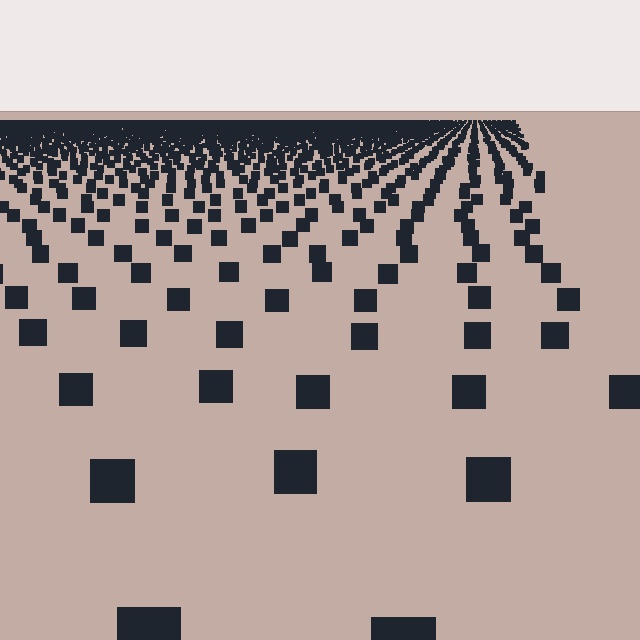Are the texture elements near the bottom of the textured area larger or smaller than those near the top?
Larger. Near the bottom, elements are closer to the viewer and appear at a bigger on-screen size.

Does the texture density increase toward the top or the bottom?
Density increases toward the top.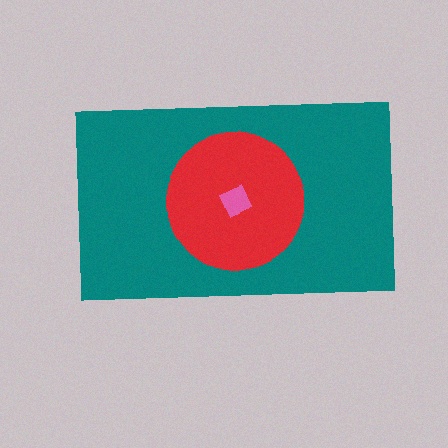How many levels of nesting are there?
3.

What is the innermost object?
The pink diamond.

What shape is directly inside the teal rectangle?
The red circle.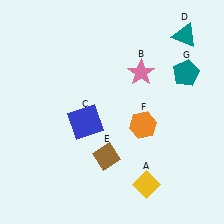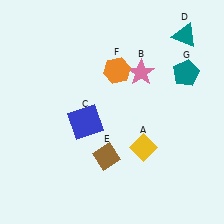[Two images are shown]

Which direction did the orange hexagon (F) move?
The orange hexagon (F) moved up.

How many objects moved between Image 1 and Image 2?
2 objects moved between the two images.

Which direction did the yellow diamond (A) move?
The yellow diamond (A) moved up.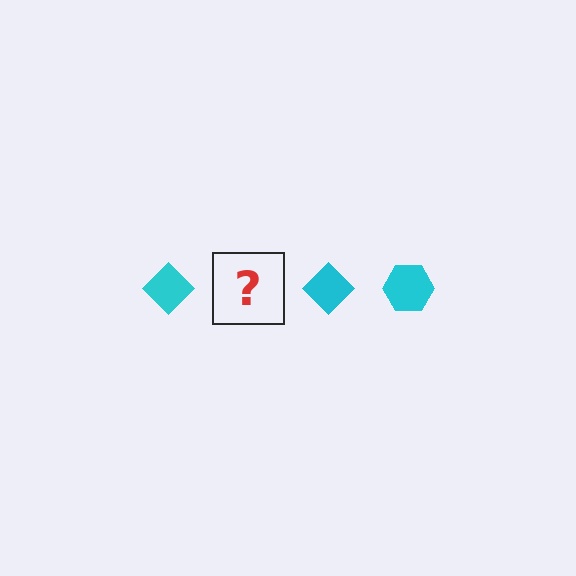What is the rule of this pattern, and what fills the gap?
The rule is that the pattern cycles through diamond, hexagon shapes in cyan. The gap should be filled with a cyan hexagon.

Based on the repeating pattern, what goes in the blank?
The blank should be a cyan hexagon.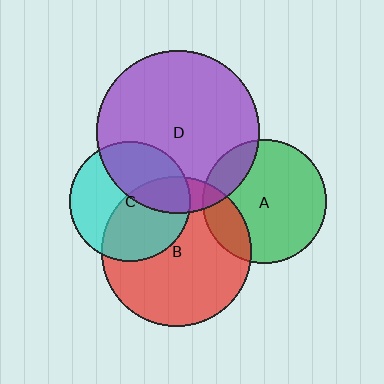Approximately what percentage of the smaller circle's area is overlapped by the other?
Approximately 20%.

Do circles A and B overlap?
Yes.